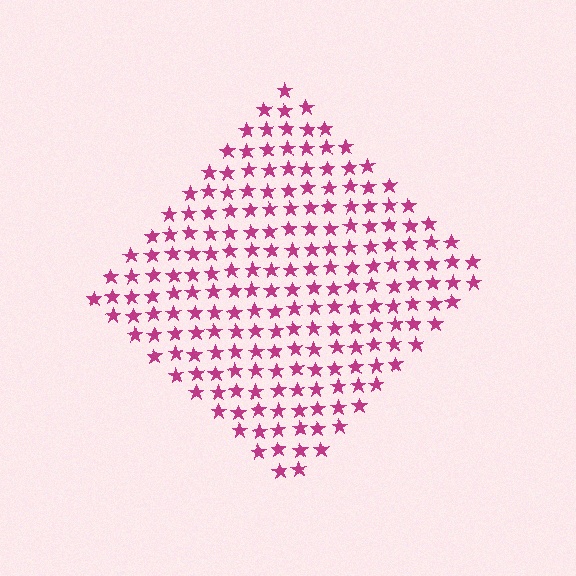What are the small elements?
The small elements are stars.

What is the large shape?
The large shape is a diamond.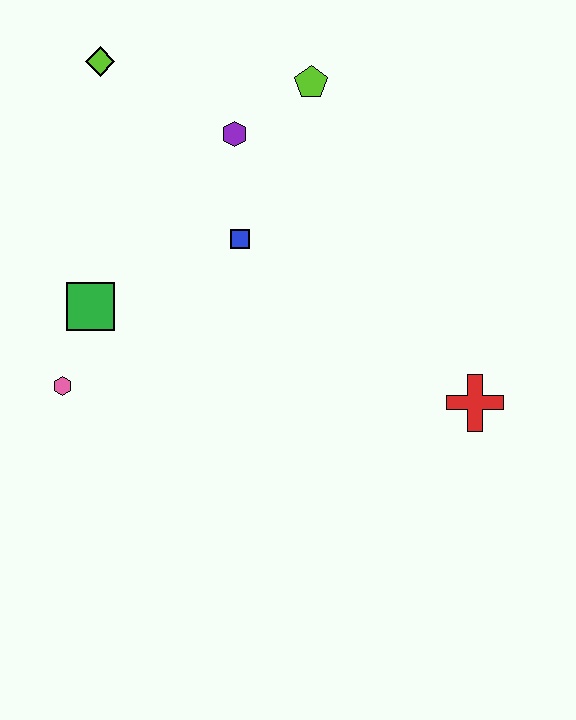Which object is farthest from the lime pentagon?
The pink hexagon is farthest from the lime pentagon.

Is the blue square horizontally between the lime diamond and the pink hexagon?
No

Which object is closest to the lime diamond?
The purple hexagon is closest to the lime diamond.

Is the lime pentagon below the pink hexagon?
No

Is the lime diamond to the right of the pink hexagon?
Yes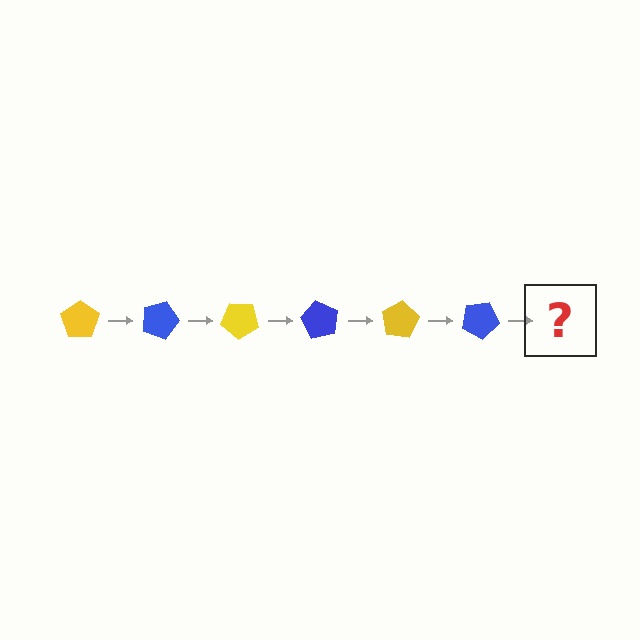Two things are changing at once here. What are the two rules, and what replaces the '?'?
The two rules are that it rotates 20 degrees each step and the color cycles through yellow and blue. The '?' should be a yellow pentagon, rotated 120 degrees from the start.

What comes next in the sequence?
The next element should be a yellow pentagon, rotated 120 degrees from the start.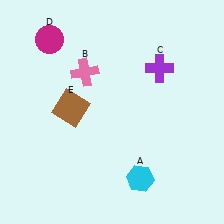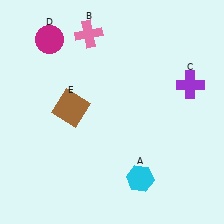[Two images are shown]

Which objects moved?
The objects that moved are: the pink cross (B), the purple cross (C).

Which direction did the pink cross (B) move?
The pink cross (B) moved up.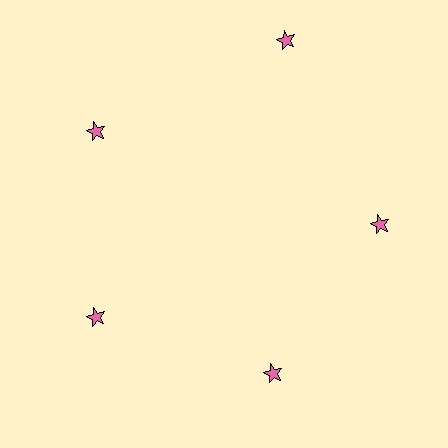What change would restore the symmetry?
The symmetry would be restored by moving it inward, back onto the ring so that all 5 stars sit at equal angles and equal distance from the center.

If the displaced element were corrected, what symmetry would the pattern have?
It would have 5-fold rotational symmetry — the pattern would map onto itself every 72 degrees.